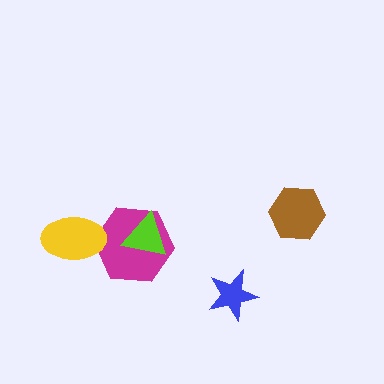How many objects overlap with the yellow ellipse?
1 object overlaps with the yellow ellipse.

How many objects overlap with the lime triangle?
1 object overlaps with the lime triangle.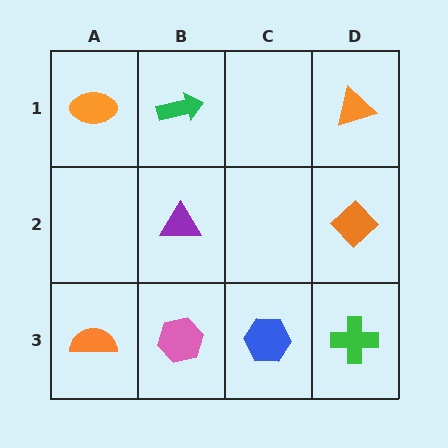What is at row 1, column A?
An orange ellipse.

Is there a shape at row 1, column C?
No, that cell is empty.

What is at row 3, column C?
A blue hexagon.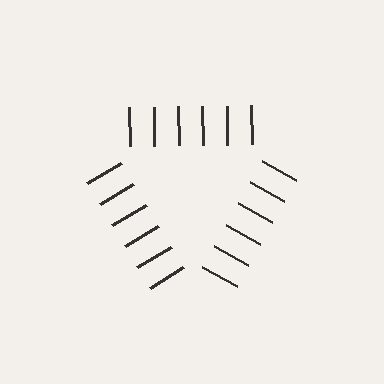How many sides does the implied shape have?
3 sides — the line-ends trace a triangle.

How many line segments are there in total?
18 — 6 along each of the 3 edges.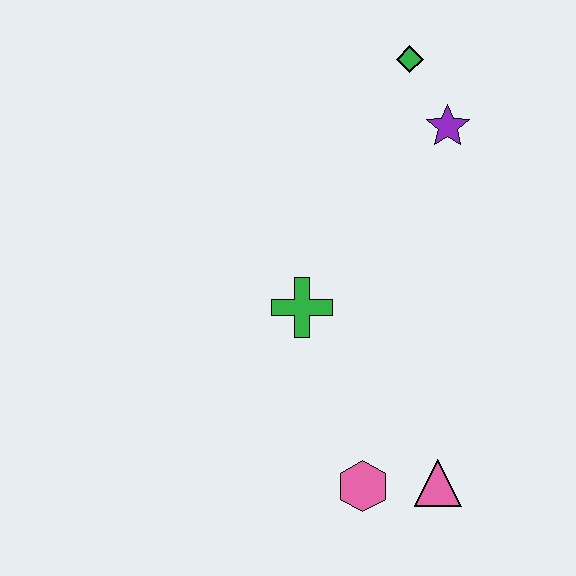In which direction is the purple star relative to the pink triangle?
The purple star is above the pink triangle.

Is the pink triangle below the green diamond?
Yes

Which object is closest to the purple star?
The green diamond is closest to the purple star.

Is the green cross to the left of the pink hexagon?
Yes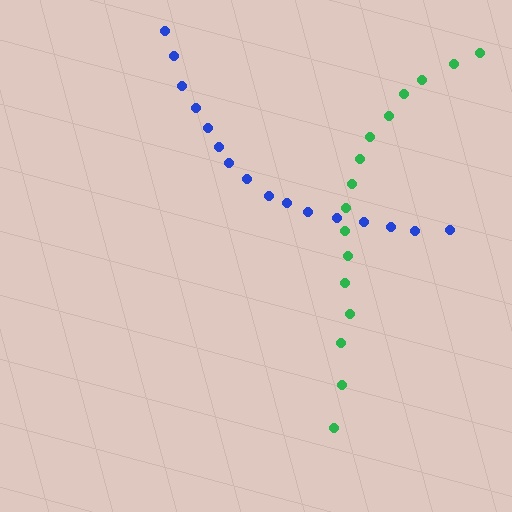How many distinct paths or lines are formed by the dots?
There are 2 distinct paths.